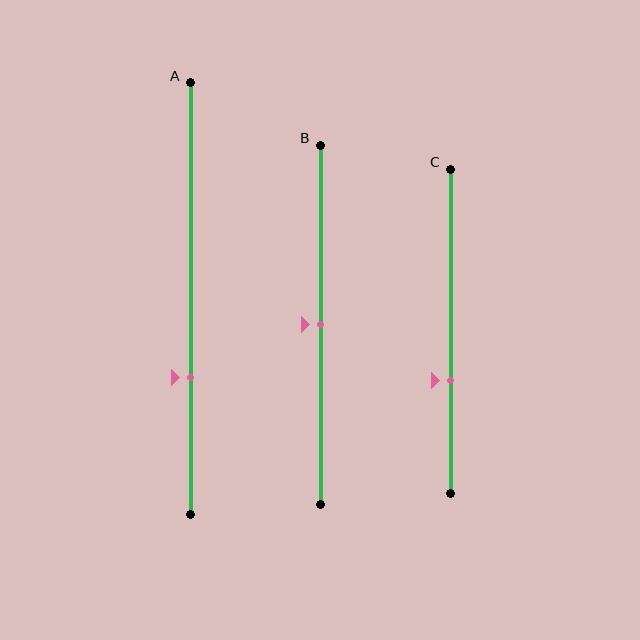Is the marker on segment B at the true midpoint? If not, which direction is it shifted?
Yes, the marker on segment B is at the true midpoint.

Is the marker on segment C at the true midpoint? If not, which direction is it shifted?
No, the marker on segment C is shifted downward by about 15% of the segment length.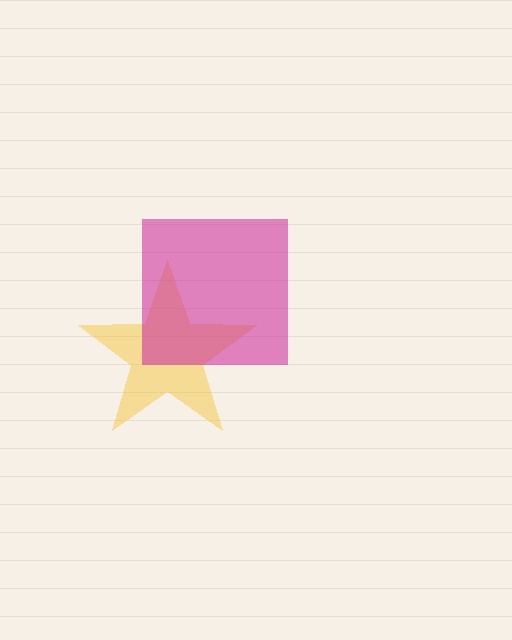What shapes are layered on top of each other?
The layered shapes are: a yellow star, a magenta square.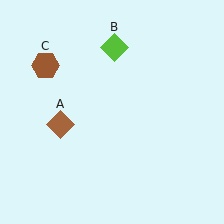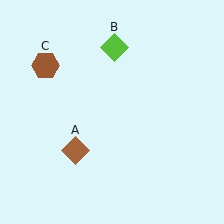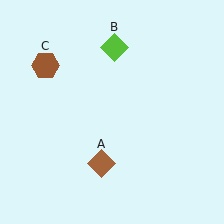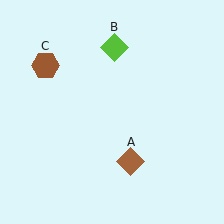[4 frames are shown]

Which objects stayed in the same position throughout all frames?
Lime diamond (object B) and brown hexagon (object C) remained stationary.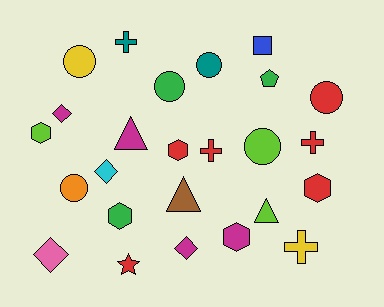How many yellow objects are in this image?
There are 2 yellow objects.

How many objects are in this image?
There are 25 objects.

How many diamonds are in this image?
There are 4 diamonds.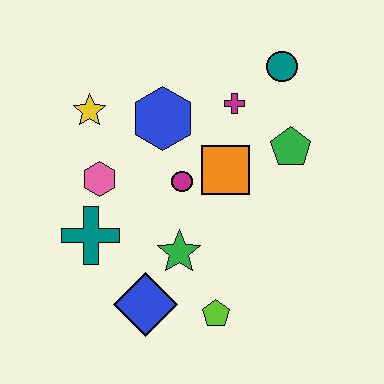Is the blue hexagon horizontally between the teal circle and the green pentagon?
No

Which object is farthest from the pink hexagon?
The teal circle is farthest from the pink hexagon.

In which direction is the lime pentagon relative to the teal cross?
The lime pentagon is to the right of the teal cross.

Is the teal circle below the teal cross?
No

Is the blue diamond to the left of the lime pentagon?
Yes